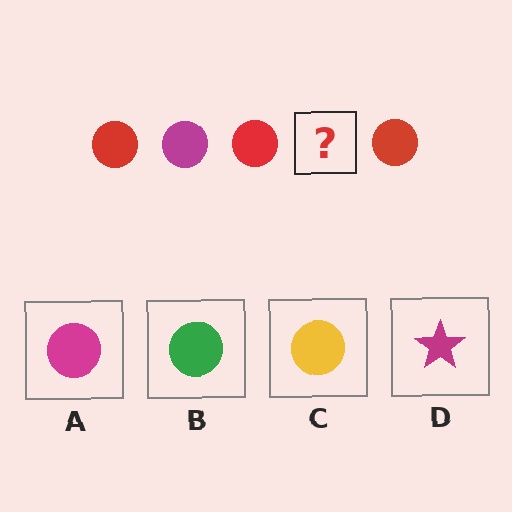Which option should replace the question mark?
Option A.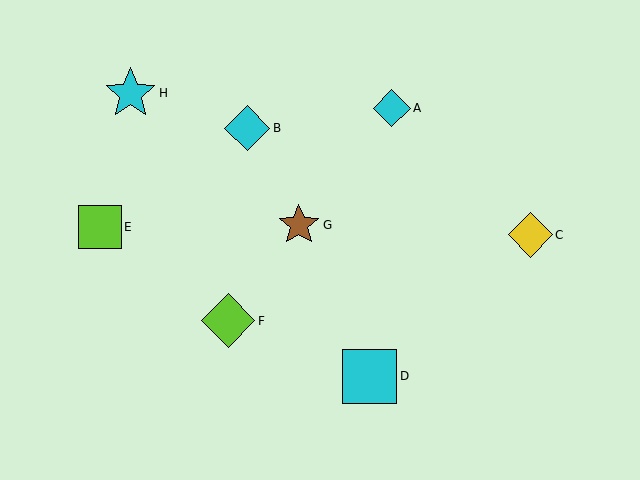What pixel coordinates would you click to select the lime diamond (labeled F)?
Click at (228, 321) to select the lime diamond F.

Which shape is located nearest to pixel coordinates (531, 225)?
The yellow diamond (labeled C) at (530, 235) is nearest to that location.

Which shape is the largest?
The cyan square (labeled D) is the largest.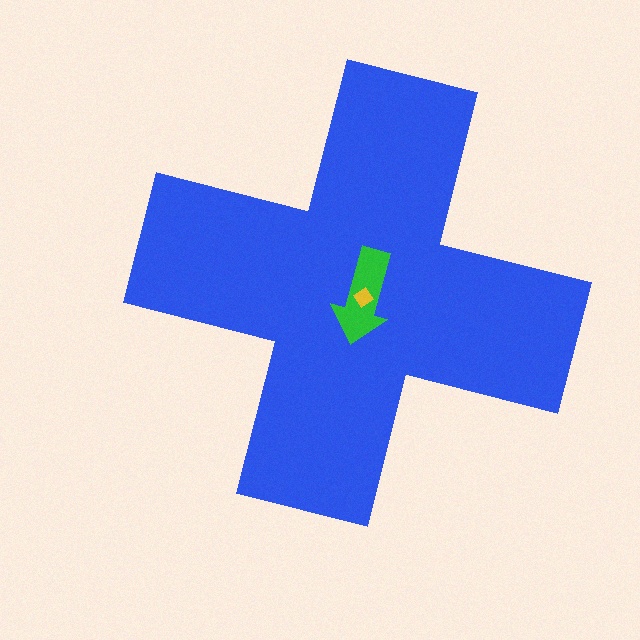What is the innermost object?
The yellow diamond.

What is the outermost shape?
The blue cross.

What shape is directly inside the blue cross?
The green arrow.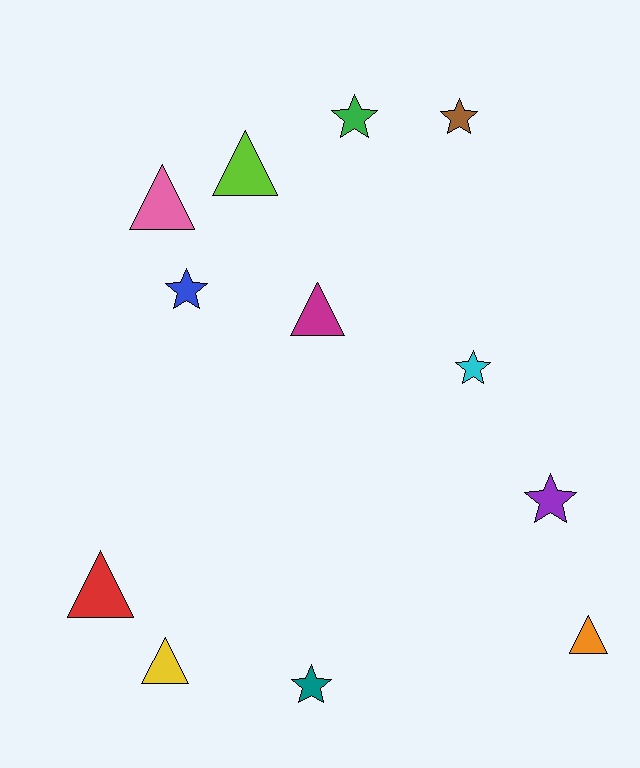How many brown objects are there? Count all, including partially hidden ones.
There is 1 brown object.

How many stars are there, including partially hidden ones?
There are 6 stars.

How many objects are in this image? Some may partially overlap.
There are 12 objects.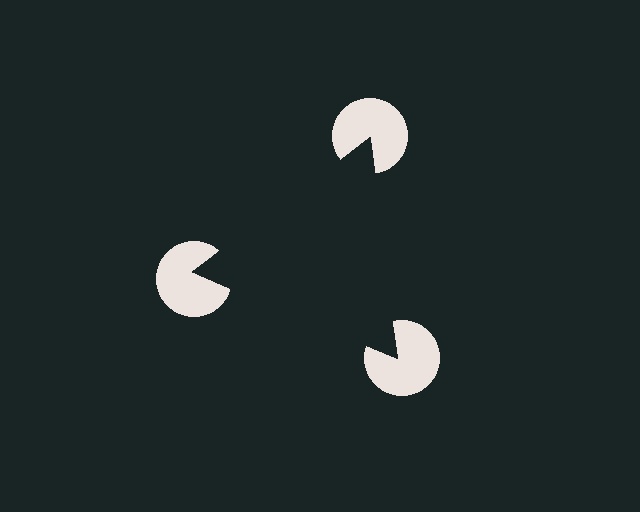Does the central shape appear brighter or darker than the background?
It typically appears slightly darker than the background, even though no actual brightness change is drawn.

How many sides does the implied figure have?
3 sides.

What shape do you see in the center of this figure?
An illusory triangle — its edges are inferred from the aligned wedge cuts in the pac-man discs, not physically drawn.